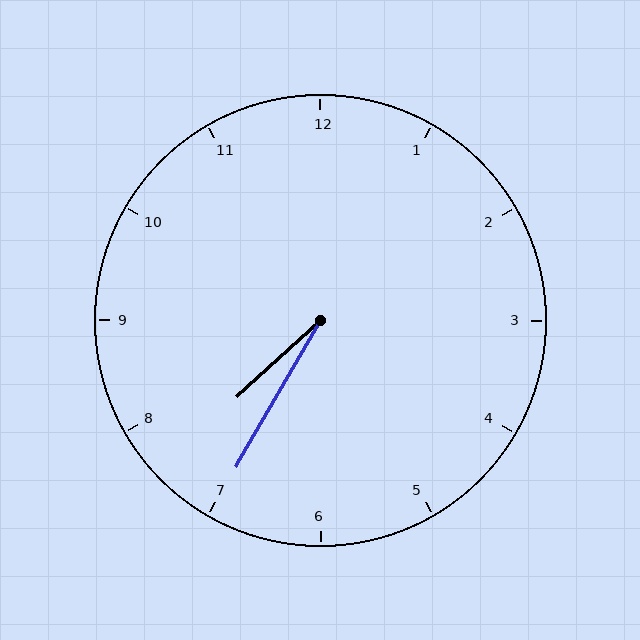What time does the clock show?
7:35.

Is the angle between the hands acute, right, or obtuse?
It is acute.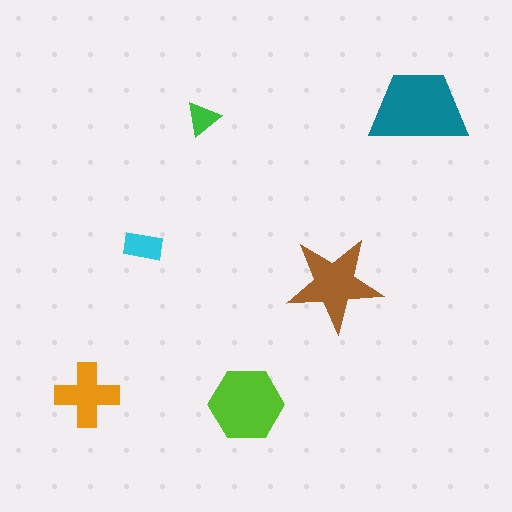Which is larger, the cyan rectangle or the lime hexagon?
The lime hexagon.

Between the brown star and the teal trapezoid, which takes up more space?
The teal trapezoid.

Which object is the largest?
The teal trapezoid.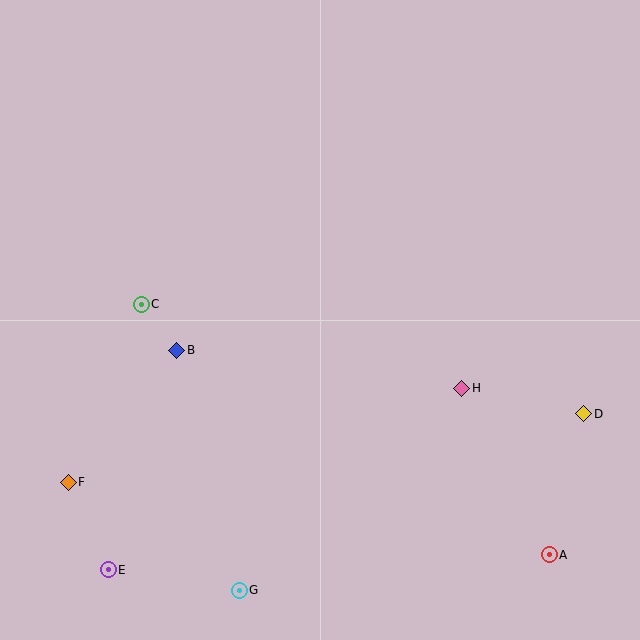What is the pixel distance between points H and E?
The distance between H and E is 398 pixels.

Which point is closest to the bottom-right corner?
Point A is closest to the bottom-right corner.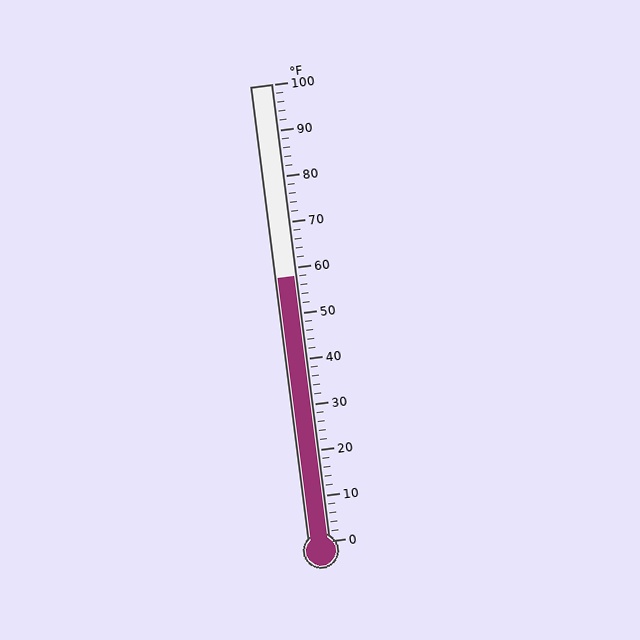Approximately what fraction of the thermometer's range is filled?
The thermometer is filled to approximately 60% of its range.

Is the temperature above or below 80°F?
The temperature is below 80°F.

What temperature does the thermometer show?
The thermometer shows approximately 58°F.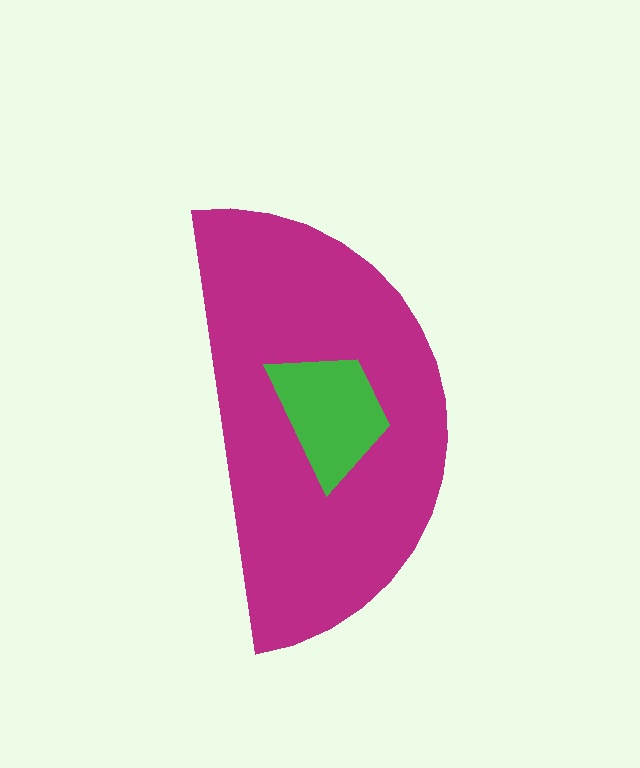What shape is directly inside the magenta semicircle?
The green trapezoid.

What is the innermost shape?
The green trapezoid.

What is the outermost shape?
The magenta semicircle.